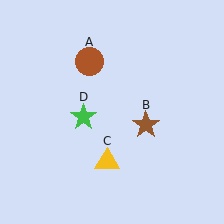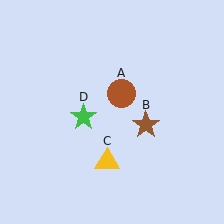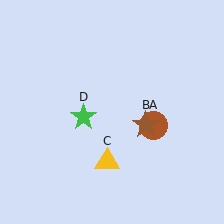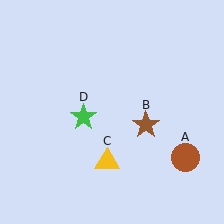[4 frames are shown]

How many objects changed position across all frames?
1 object changed position: brown circle (object A).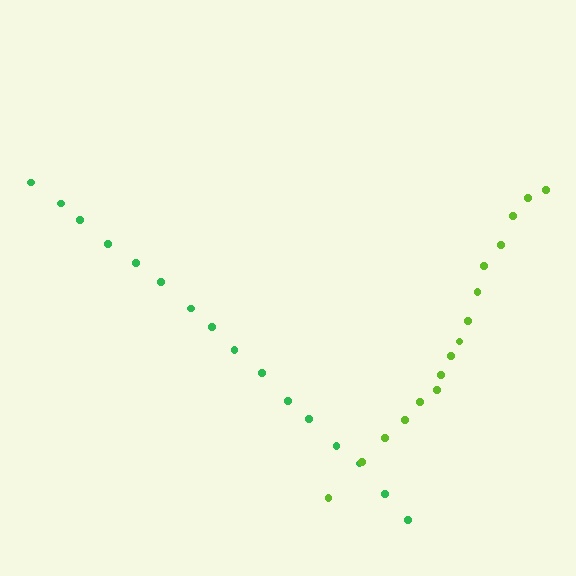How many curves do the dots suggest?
There are 2 distinct paths.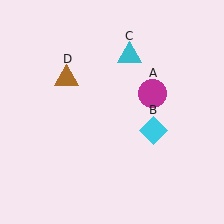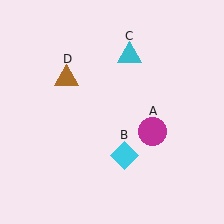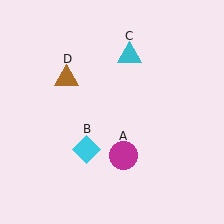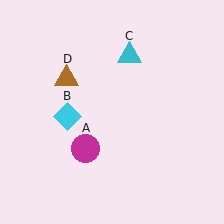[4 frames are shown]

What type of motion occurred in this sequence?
The magenta circle (object A), cyan diamond (object B) rotated clockwise around the center of the scene.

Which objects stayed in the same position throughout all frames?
Cyan triangle (object C) and brown triangle (object D) remained stationary.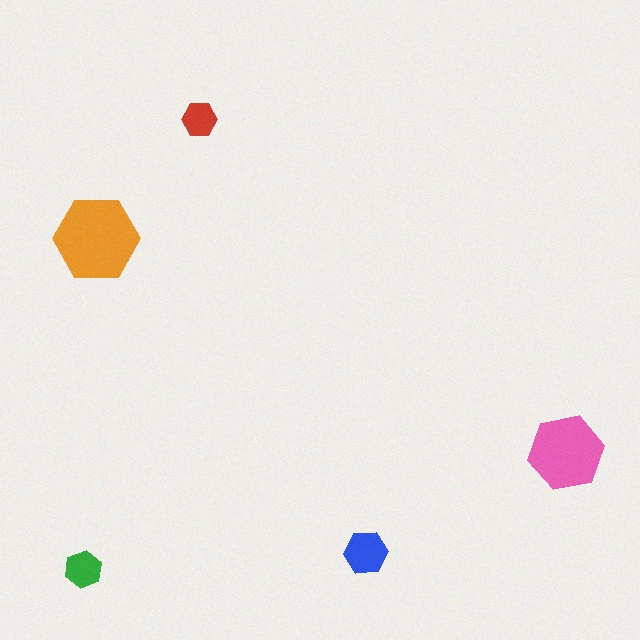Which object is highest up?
The red hexagon is topmost.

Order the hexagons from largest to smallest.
the orange one, the pink one, the blue one, the green one, the red one.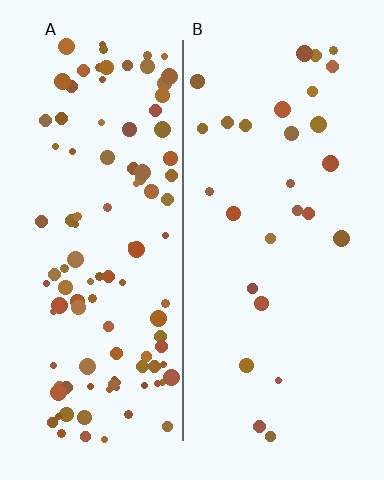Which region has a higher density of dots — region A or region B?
A (the left).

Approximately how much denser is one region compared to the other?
Approximately 3.9× — region A over region B.